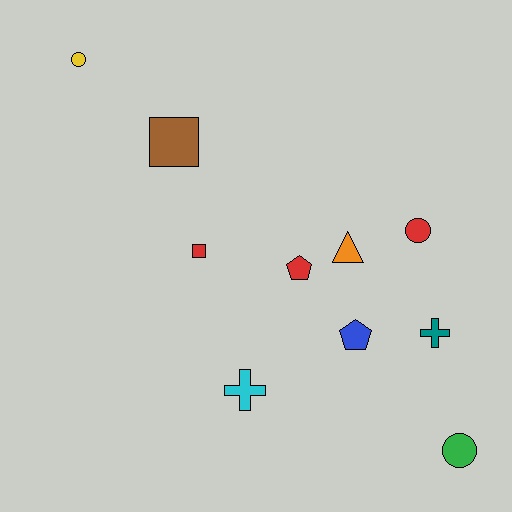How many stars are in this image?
There are no stars.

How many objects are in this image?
There are 10 objects.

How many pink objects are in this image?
There are no pink objects.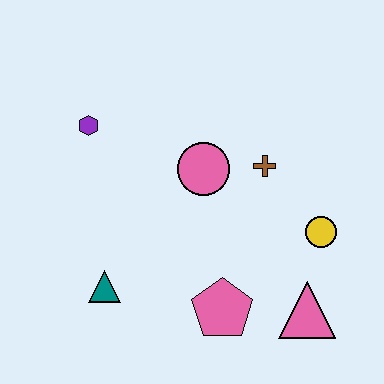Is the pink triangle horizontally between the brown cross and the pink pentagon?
No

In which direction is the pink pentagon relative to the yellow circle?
The pink pentagon is to the left of the yellow circle.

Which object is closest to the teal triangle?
The pink pentagon is closest to the teal triangle.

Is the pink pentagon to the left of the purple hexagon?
No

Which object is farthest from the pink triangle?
The purple hexagon is farthest from the pink triangle.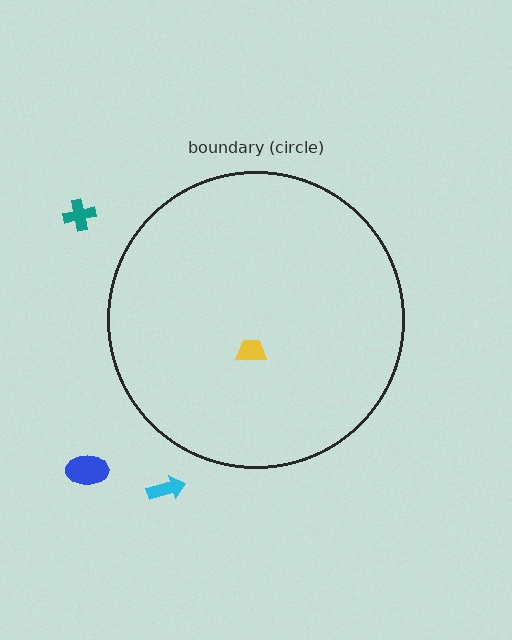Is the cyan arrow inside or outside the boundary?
Outside.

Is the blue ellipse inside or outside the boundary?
Outside.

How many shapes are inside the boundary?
1 inside, 3 outside.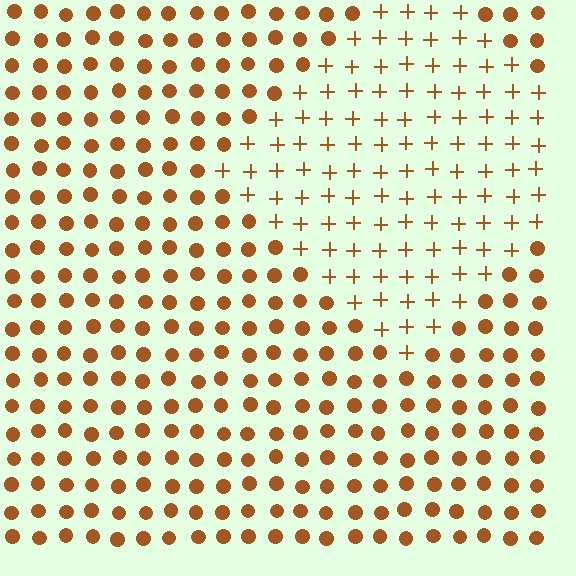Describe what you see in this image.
The image is filled with small brown elements arranged in a uniform grid. A diamond-shaped region contains plus signs, while the surrounding area contains circles. The boundary is defined purely by the change in element shape.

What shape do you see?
I see a diamond.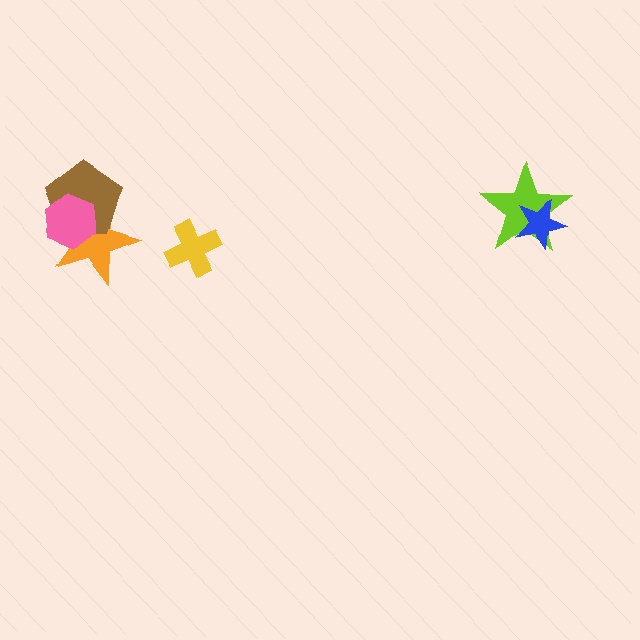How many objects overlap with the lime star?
1 object overlaps with the lime star.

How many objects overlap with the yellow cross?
0 objects overlap with the yellow cross.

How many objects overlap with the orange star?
2 objects overlap with the orange star.